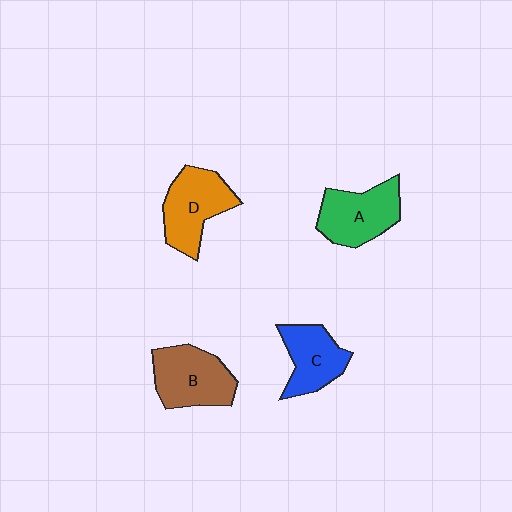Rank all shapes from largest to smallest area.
From largest to smallest: B (brown), D (orange), A (green), C (blue).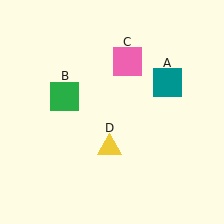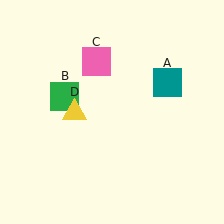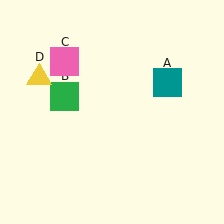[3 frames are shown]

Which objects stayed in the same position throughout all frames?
Teal square (object A) and green square (object B) remained stationary.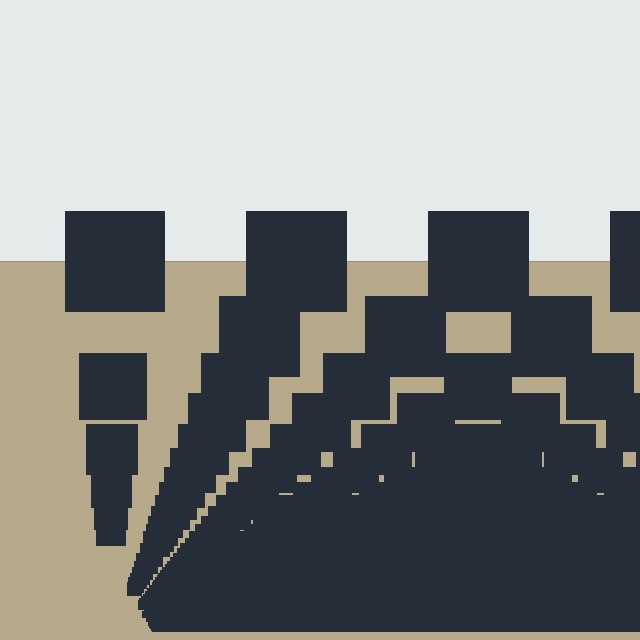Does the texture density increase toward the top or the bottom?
Density increases toward the bottom.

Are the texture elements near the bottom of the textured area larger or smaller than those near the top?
Smaller. The gradient is inverted — elements near the bottom are smaller and denser.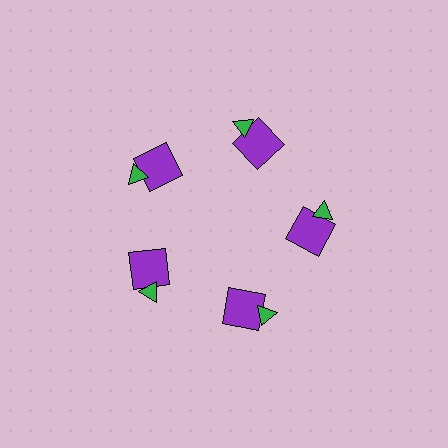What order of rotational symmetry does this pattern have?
This pattern has 5-fold rotational symmetry.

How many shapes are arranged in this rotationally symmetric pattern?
There are 10 shapes, arranged in 5 groups of 2.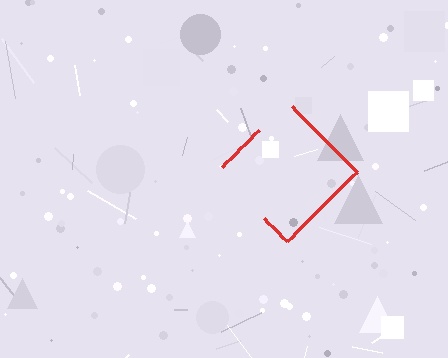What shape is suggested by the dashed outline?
The dashed outline suggests a diamond.